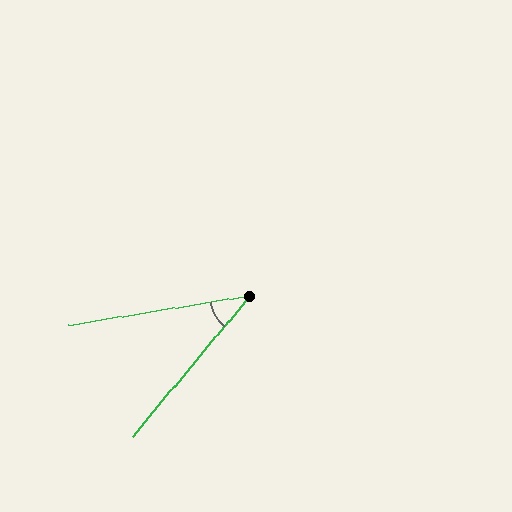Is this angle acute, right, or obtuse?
It is acute.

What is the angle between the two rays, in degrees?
Approximately 41 degrees.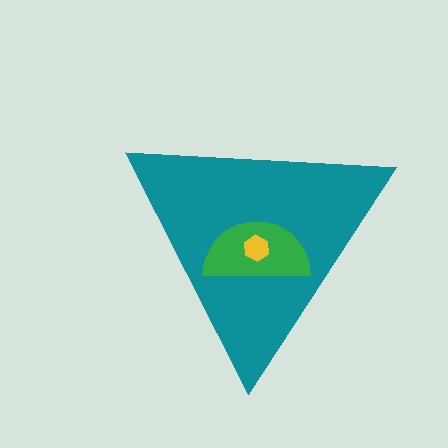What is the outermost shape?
The teal triangle.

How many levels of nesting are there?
3.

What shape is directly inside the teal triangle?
The green semicircle.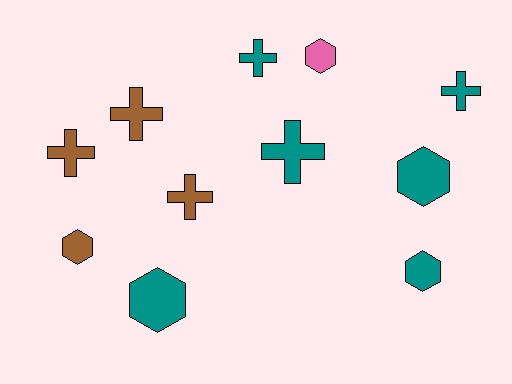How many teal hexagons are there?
There are 3 teal hexagons.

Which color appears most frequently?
Teal, with 6 objects.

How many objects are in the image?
There are 11 objects.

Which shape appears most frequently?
Cross, with 6 objects.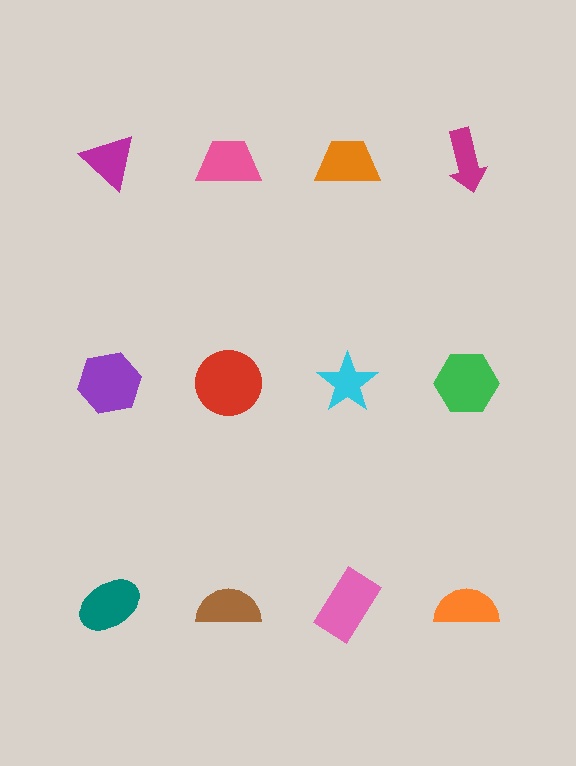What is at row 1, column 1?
A magenta triangle.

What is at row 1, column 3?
An orange trapezoid.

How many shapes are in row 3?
4 shapes.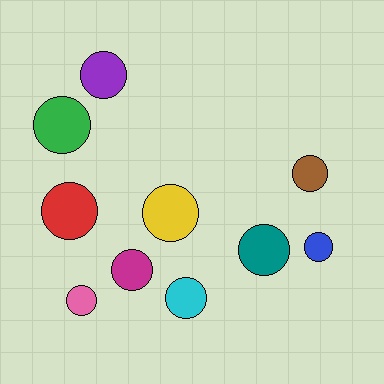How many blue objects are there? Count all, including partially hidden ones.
There is 1 blue object.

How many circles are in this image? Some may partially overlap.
There are 10 circles.